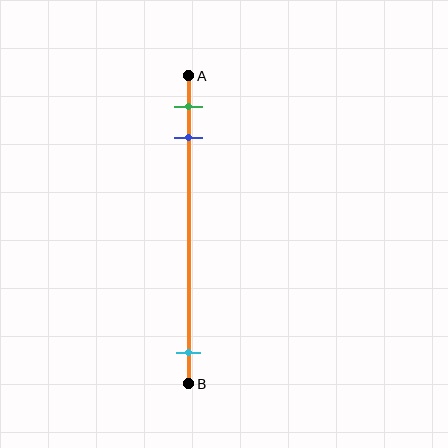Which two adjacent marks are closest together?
The green and blue marks are the closest adjacent pair.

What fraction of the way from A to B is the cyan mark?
The cyan mark is approximately 90% (0.9) of the way from A to B.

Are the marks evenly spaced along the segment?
No, the marks are not evenly spaced.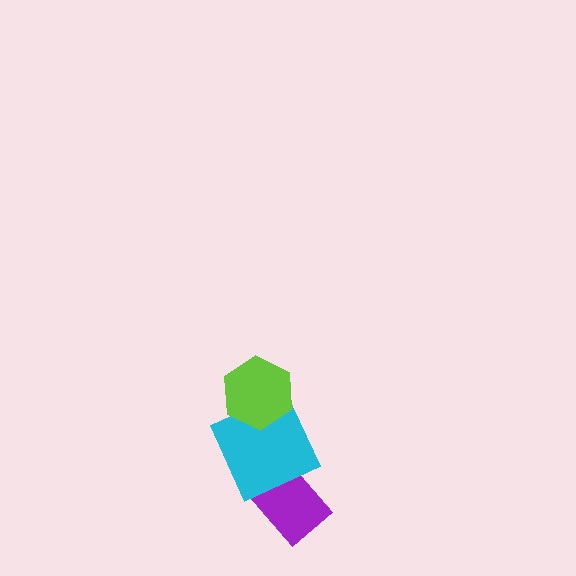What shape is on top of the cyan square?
The lime hexagon is on top of the cyan square.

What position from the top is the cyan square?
The cyan square is 2nd from the top.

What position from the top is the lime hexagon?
The lime hexagon is 1st from the top.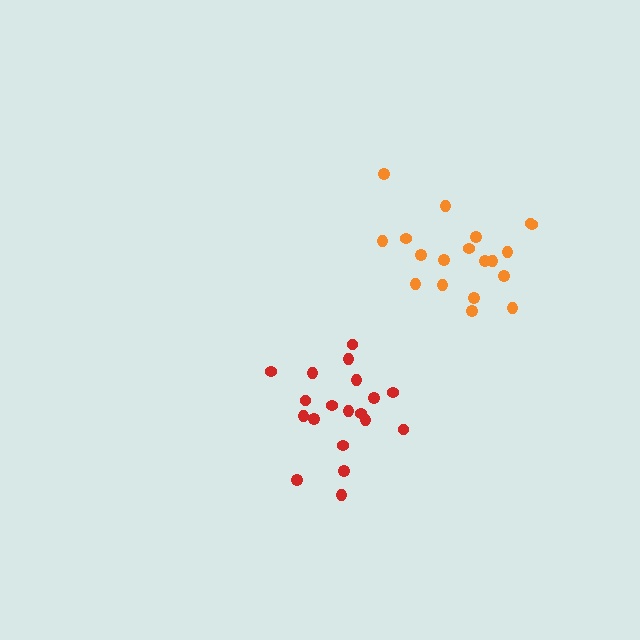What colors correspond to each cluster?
The clusters are colored: orange, red.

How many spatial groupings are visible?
There are 2 spatial groupings.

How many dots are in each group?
Group 1: 19 dots, Group 2: 19 dots (38 total).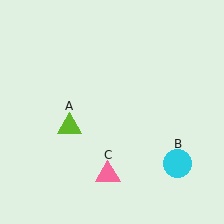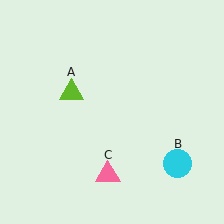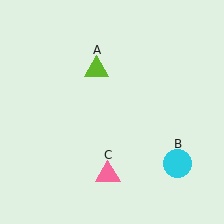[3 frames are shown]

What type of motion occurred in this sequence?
The lime triangle (object A) rotated clockwise around the center of the scene.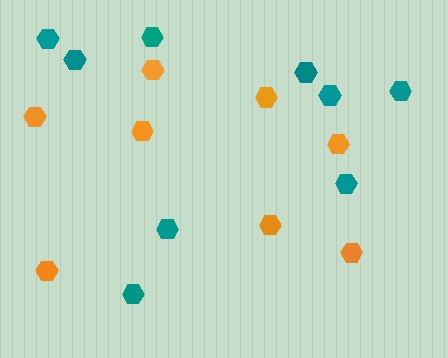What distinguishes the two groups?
There are 2 groups: one group of orange hexagons (8) and one group of teal hexagons (9).